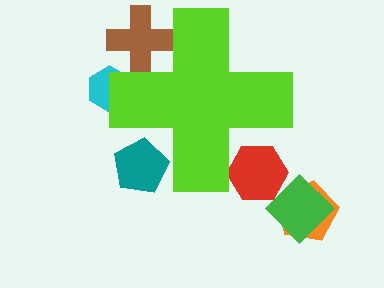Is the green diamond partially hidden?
No, the green diamond is fully visible.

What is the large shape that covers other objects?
A lime cross.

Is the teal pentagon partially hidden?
Yes, the teal pentagon is partially hidden behind the lime cross.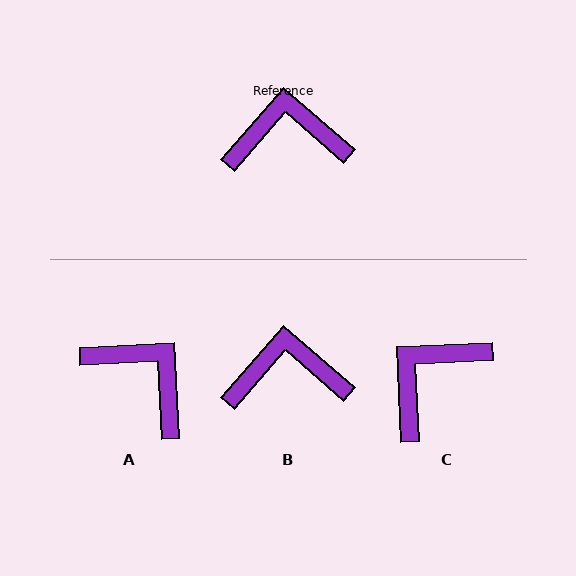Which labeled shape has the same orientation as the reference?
B.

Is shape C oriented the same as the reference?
No, it is off by about 43 degrees.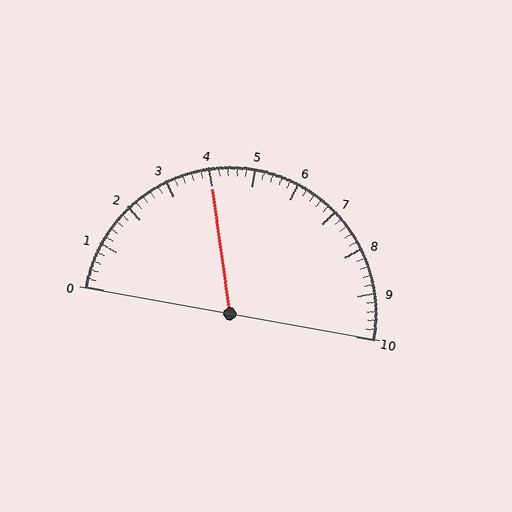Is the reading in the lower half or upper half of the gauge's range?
The reading is in the lower half of the range (0 to 10).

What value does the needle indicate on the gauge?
The needle indicates approximately 4.0.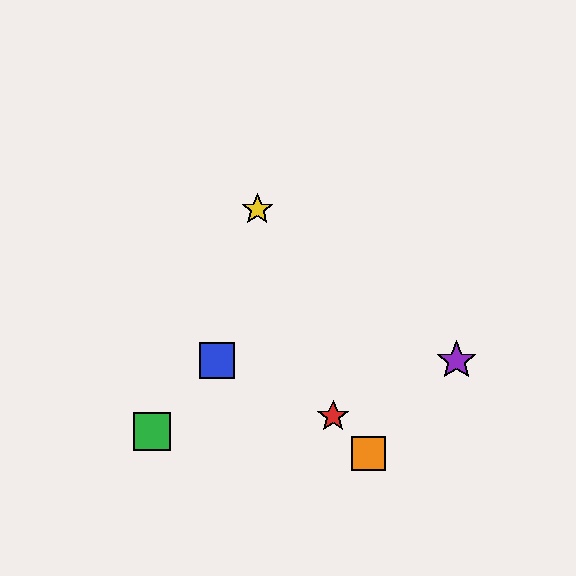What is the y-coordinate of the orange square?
The orange square is at y≈453.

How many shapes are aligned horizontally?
2 shapes (the blue square, the purple star) are aligned horizontally.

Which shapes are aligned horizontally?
The blue square, the purple star are aligned horizontally.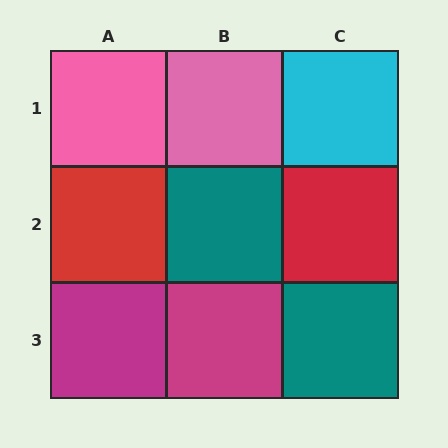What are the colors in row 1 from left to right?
Pink, pink, cyan.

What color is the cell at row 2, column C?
Red.